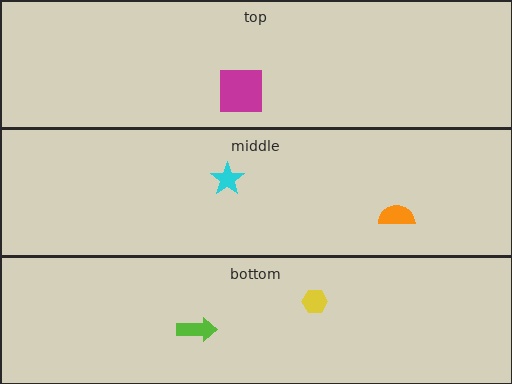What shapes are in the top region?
The magenta square.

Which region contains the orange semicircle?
The middle region.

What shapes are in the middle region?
The orange semicircle, the cyan star.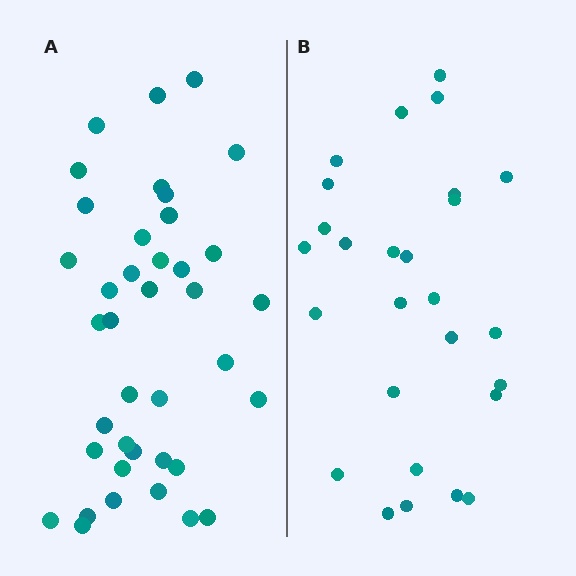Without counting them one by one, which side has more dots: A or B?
Region A (the left region) has more dots.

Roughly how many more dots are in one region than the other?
Region A has roughly 12 or so more dots than region B.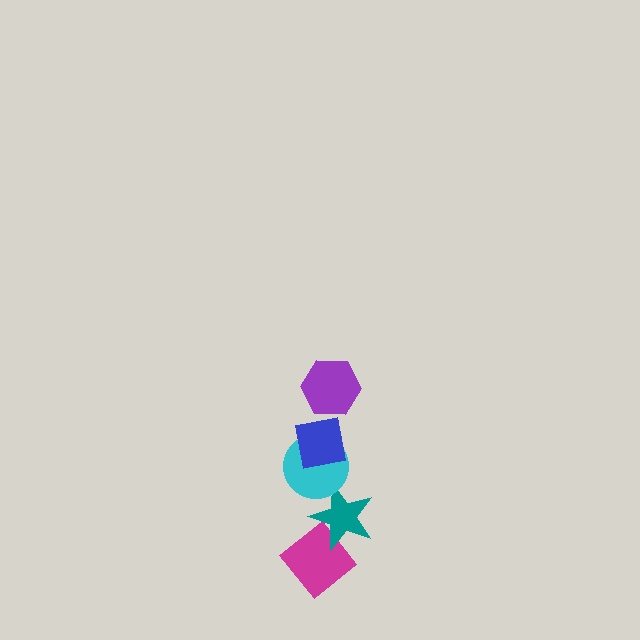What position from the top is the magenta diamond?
The magenta diamond is 5th from the top.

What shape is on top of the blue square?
The purple hexagon is on top of the blue square.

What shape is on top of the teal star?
The cyan circle is on top of the teal star.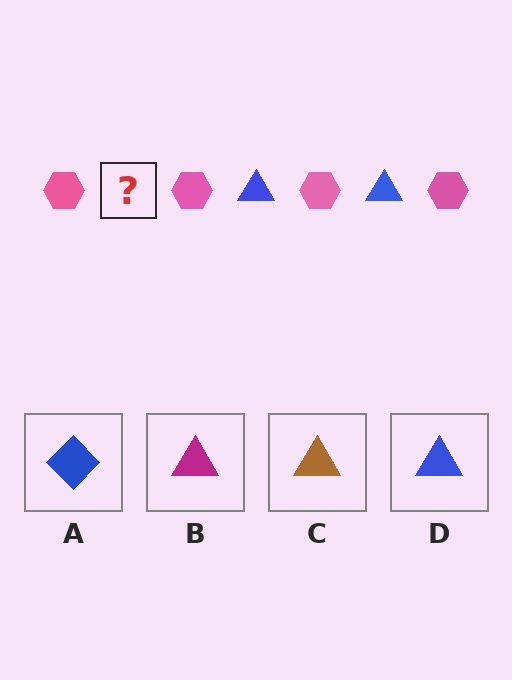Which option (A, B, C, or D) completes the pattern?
D.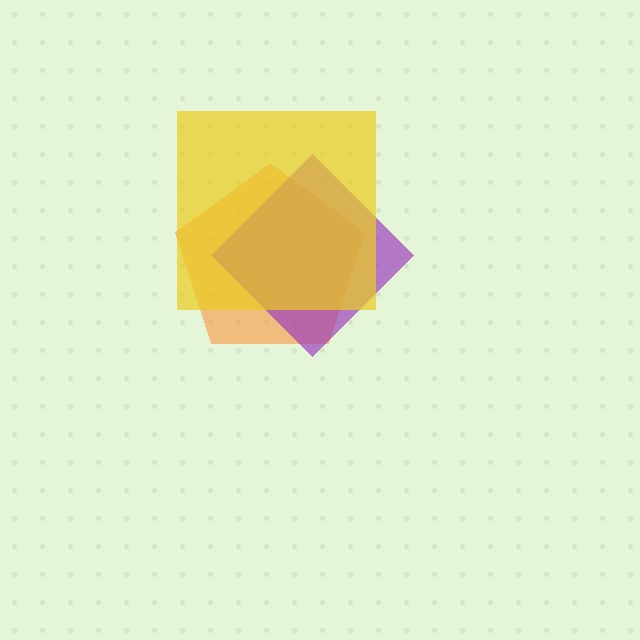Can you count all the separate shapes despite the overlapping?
Yes, there are 3 separate shapes.